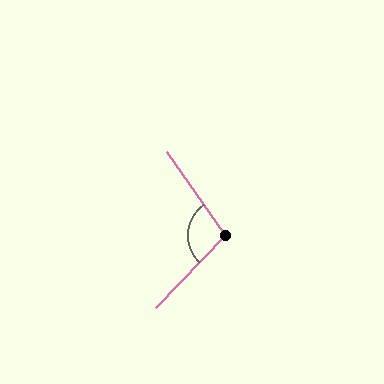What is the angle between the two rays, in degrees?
Approximately 101 degrees.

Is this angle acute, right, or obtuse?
It is obtuse.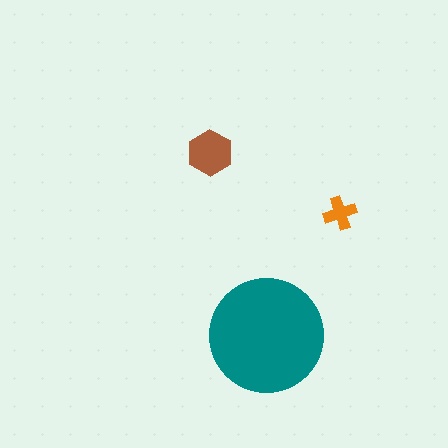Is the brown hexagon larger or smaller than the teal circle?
Smaller.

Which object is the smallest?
The orange cross.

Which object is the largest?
The teal circle.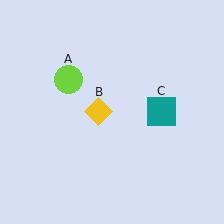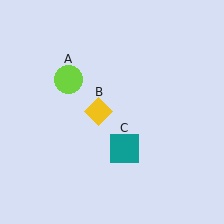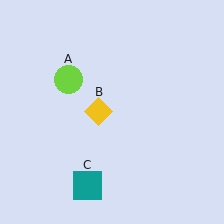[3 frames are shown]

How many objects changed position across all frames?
1 object changed position: teal square (object C).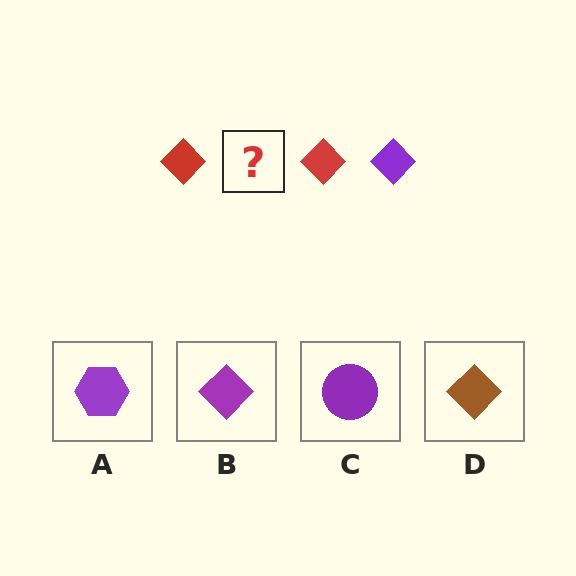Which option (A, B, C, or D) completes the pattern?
B.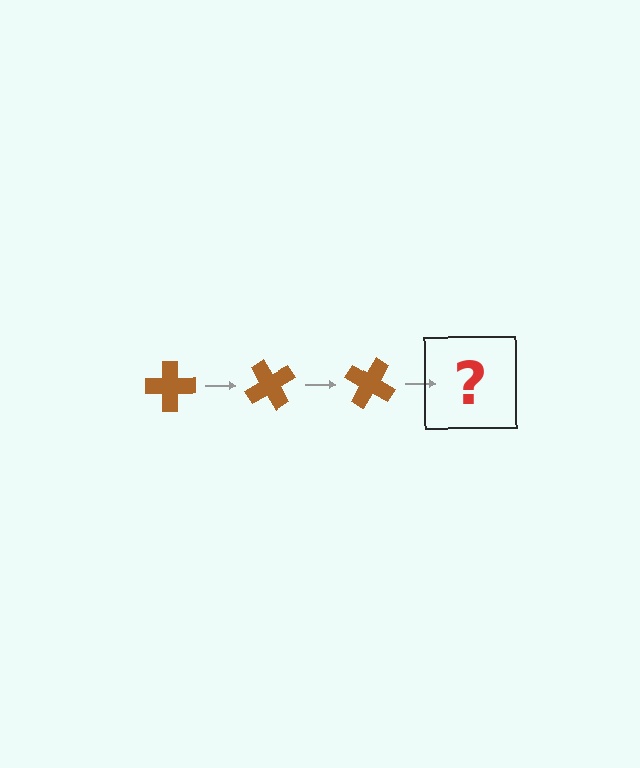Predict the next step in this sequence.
The next step is a brown cross rotated 180 degrees.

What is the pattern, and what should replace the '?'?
The pattern is that the cross rotates 60 degrees each step. The '?' should be a brown cross rotated 180 degrees.